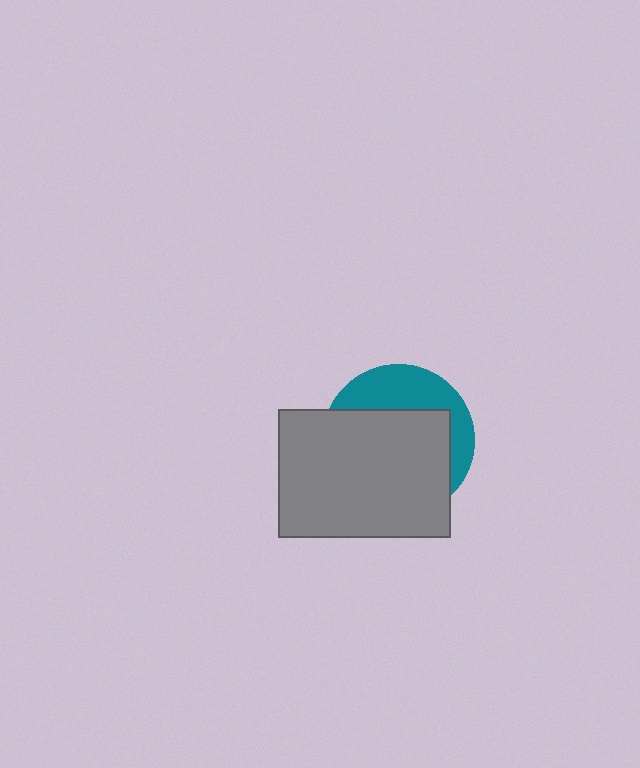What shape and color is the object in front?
The object in front is a gray rectangle.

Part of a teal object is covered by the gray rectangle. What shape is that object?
It is a circle.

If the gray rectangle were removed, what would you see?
You would see the complete teal circle.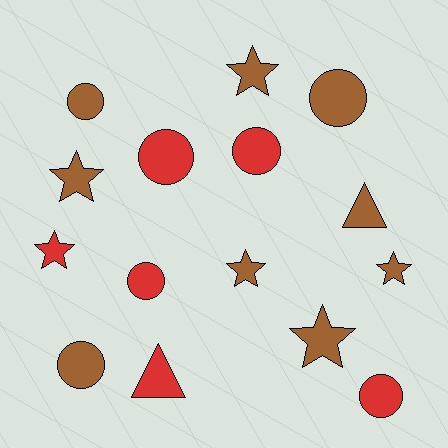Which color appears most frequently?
Brown, with 9 objects.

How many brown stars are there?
There are 5 brown stars.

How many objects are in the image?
There are 15 objects.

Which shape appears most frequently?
Circle, with 7 objects.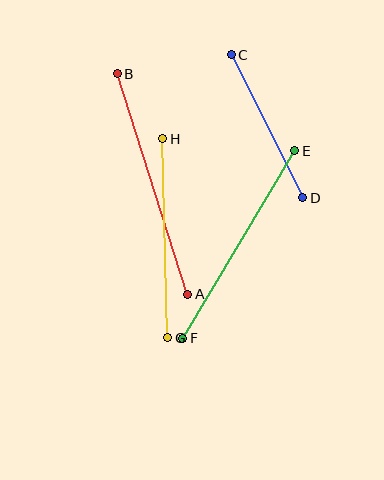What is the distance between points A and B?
The distance is approximately 232 pixels.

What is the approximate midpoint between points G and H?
The midpoint is at approximately (165, 238) pixels.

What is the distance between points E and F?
The distance is approximately 218 pixels.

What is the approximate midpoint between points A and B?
The midpoint is at approximately (153, 184) pixels.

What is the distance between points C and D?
The distance is approximately 160 pixels.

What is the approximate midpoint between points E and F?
The midpoint is at approximately (239, 245) pixels.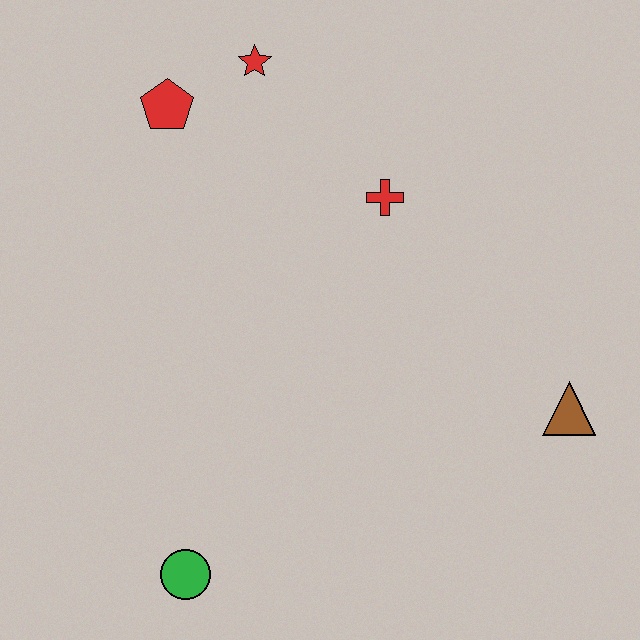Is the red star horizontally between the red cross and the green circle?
Yes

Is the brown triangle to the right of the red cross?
Yes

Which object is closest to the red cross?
The red star is closest to the red cross.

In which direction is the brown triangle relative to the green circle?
The brown triangle is to the right of the green circle.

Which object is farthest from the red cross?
The green circle is farthest from the red cross.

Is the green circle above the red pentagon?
No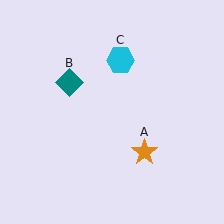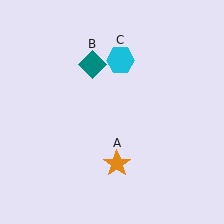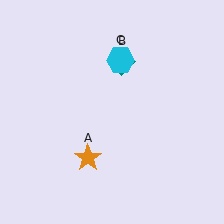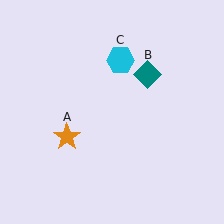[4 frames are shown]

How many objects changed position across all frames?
2 objects changed position: orange star (object A), teal diamond (object B).